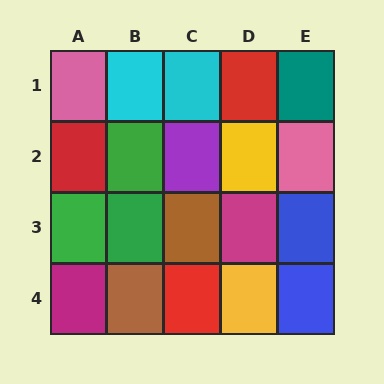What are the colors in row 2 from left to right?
Red, green, purple, yellow, pink.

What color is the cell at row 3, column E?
Blue.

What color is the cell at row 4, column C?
Red.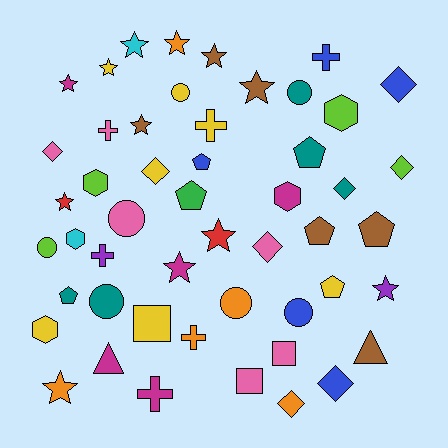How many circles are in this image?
There are 7 circles.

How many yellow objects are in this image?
There are 7 yellow objects.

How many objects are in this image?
There are 50 objects.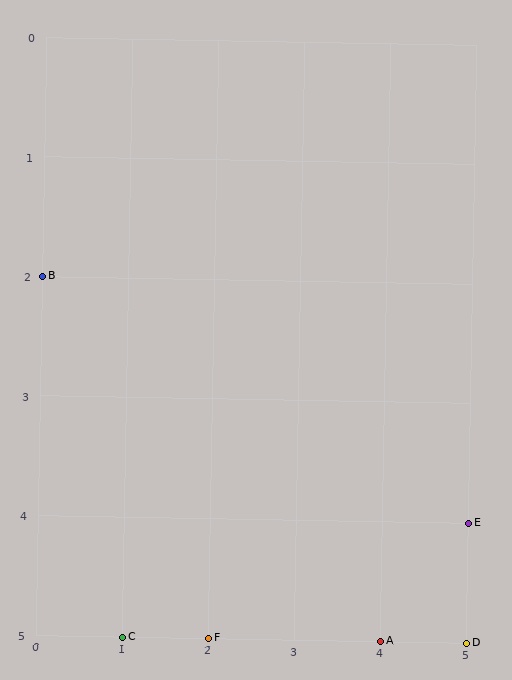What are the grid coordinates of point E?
Point E is at grid coordinates (5, 4).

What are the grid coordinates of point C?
Point C is at grid coordinates (1, 5).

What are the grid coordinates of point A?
Point A is at grid coordinates (4, 5).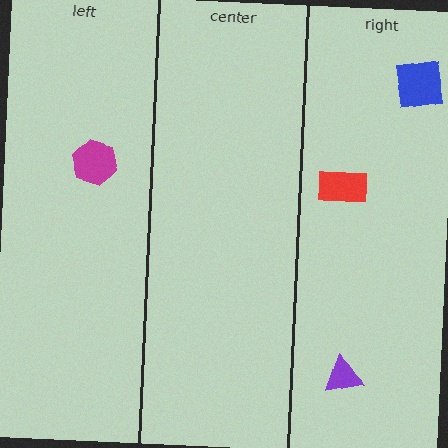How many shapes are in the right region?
3.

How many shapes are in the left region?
1.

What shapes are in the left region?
The magenta hexagon.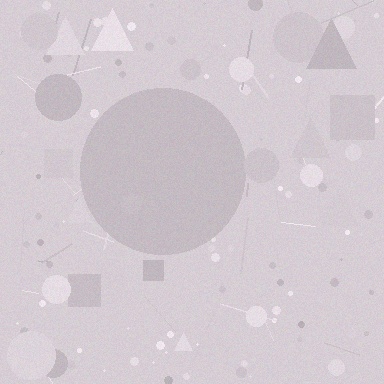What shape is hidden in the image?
A circle is hidden in the image.